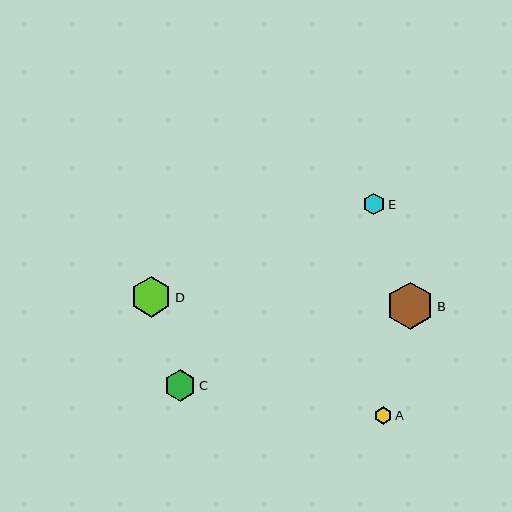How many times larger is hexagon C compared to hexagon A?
Hexagon C is approximately 1.8 times the size of hexagon A.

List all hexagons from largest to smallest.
From largest to smallest: B, D, C, E, A.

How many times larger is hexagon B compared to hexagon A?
Hexagon B is approximately 2.7 times the size of hexagon A.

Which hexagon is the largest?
Hexagon B is the largest with a size of approximately 47 pixels.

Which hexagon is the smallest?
Hexagon A is the smallest with a size of approximately 17 pixels.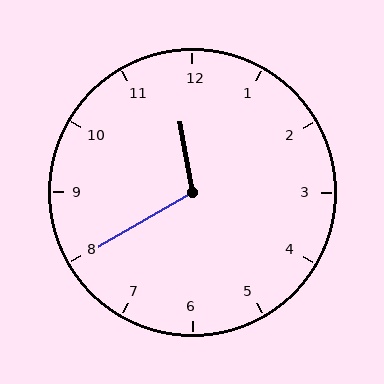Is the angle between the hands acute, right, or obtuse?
It is obtuse.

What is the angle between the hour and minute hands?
Approximately 110 degrees.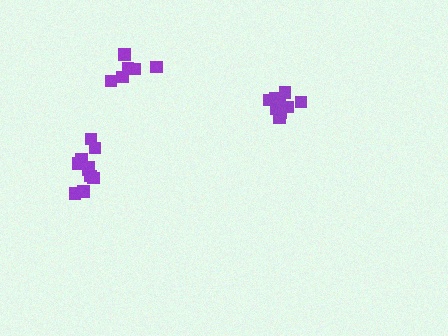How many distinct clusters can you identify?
There are 3 distinct clusters.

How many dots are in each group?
Group 1: 10 dots, Group 2: 6 dots, Group 3: 12 dots (28 total).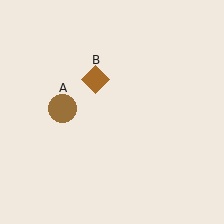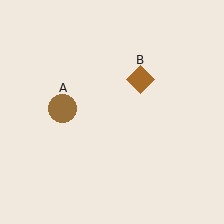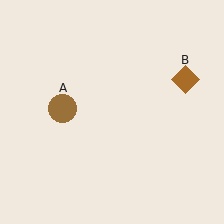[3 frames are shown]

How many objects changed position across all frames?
1 object changed position: brown diamond (object B).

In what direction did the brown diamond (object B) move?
The brown diamond (object B) moved right.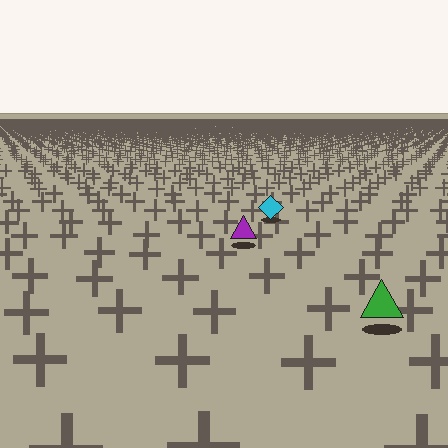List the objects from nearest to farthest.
From nearest to farthest: the green triangle, the purple triangle, the cyan diamond.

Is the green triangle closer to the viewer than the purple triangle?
Yes. The green triangle is closer — you can tell from the texture gradient: the ground texture is coarser near it.